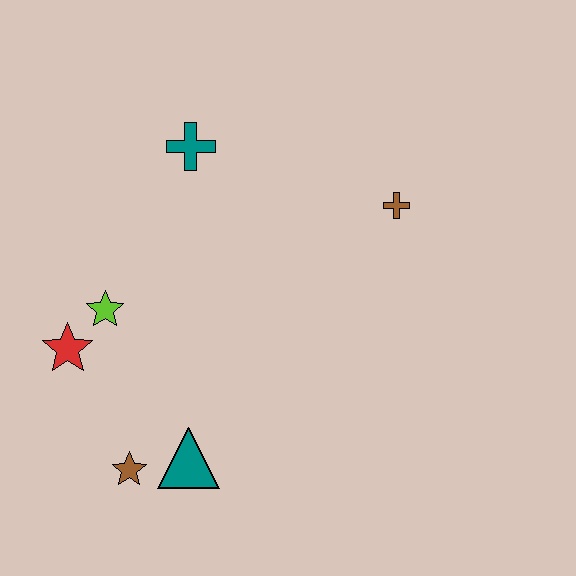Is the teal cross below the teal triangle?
No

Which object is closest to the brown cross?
The teal cross is closest to the brown cross.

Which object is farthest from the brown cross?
The brown star is farthest from the brown cross.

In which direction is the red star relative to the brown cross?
The red star is to the left of the brown cross.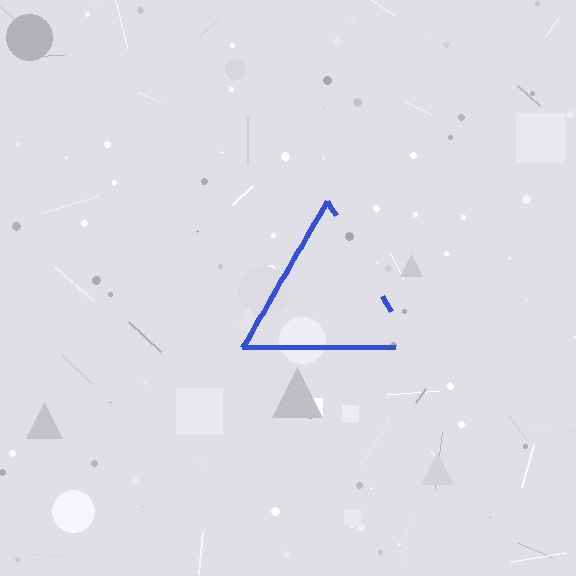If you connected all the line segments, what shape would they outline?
They would outline a triangle.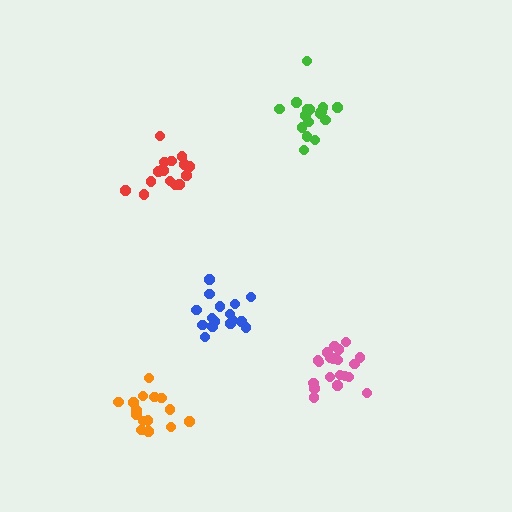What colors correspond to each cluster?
The clusters are colored: blue, pink, red, green, orange.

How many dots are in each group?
Group 1: 16 dots, Group 2: 21 dots, Group 3: 17 dots, Group 4: 16 dots, Group 5: 15 dots (85 total).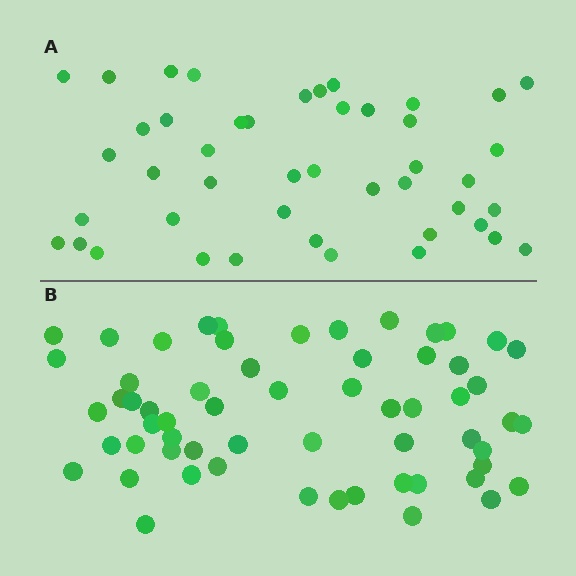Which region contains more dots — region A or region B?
Region B (the bottom region) has more dots.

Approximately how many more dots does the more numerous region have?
Region B has approximately 15 more dots than region A.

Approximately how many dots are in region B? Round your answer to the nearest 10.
About 60 dots.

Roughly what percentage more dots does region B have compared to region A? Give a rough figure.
About 35% more.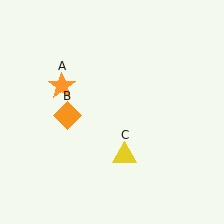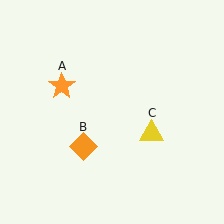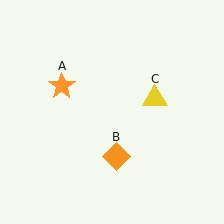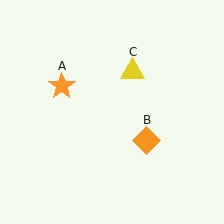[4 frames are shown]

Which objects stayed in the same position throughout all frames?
Orange star (object A) remained stationary.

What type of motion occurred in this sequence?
The orange diamond (object B), yellow triangle (object C) rotated counterclockwise around the center of the scene.